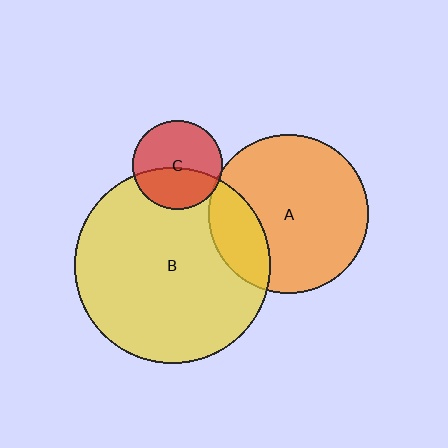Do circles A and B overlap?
Yes.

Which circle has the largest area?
Circle B (yellow).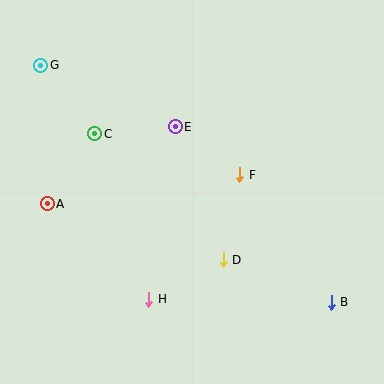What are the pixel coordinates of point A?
Point A is at (47, 204).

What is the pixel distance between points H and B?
The distance between H and B is 183 pixels.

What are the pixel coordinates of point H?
Point H is at (149, 299).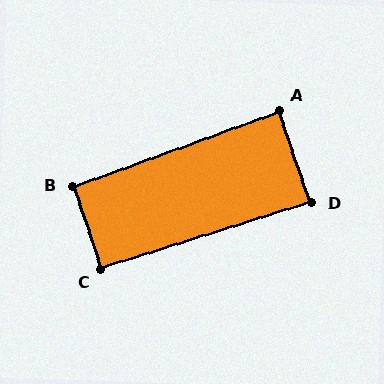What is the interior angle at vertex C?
Approximately 91 degrees (approximately right).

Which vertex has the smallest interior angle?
D, at approximately 89 degrees.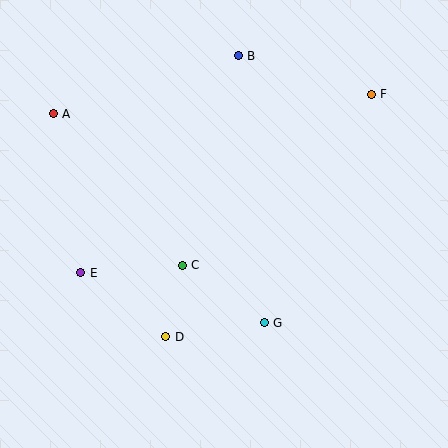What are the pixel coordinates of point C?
Point C is at (182, 265).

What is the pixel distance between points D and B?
The distance between D and B is 290 pixels.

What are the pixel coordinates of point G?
Point G is at (264, 323).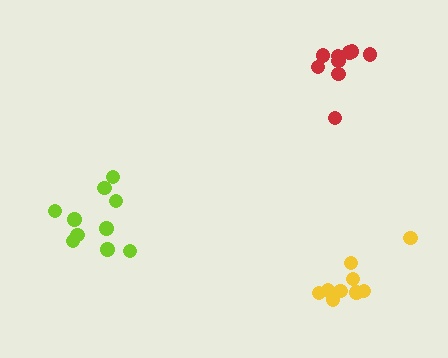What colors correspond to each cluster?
The clusters are colored: red, yellow, lime.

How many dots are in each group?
Group 1: 9 dots, Group 2: 9 dots, Group 3: 10 dots (28 total).